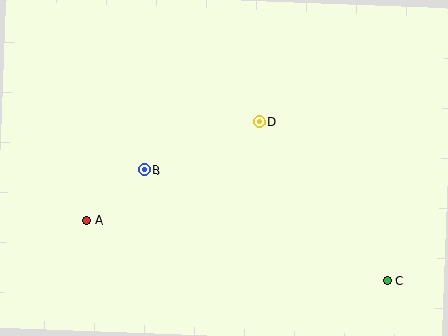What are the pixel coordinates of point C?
Point C is at (387, 280).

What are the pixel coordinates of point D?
Point D is at (259, 122).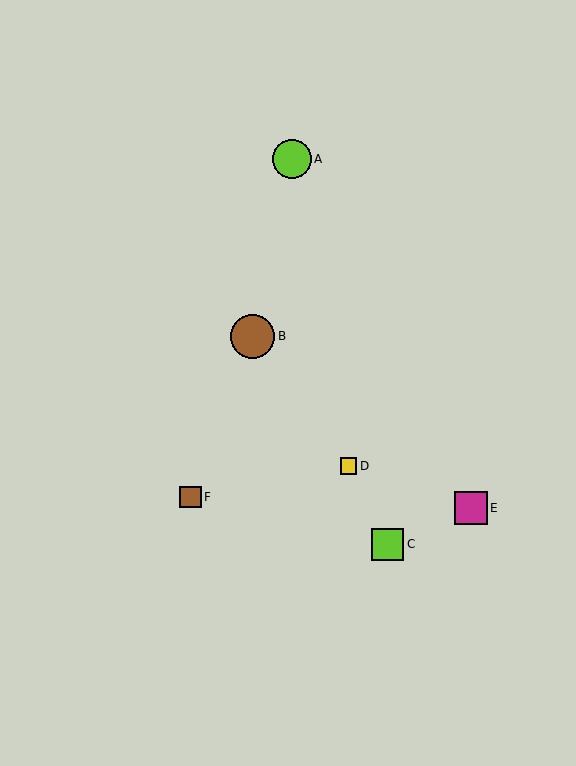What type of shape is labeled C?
Shape C is a lime square.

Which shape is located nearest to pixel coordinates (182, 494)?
The brown square (labeled F) at (191, 497) is nearest to that location.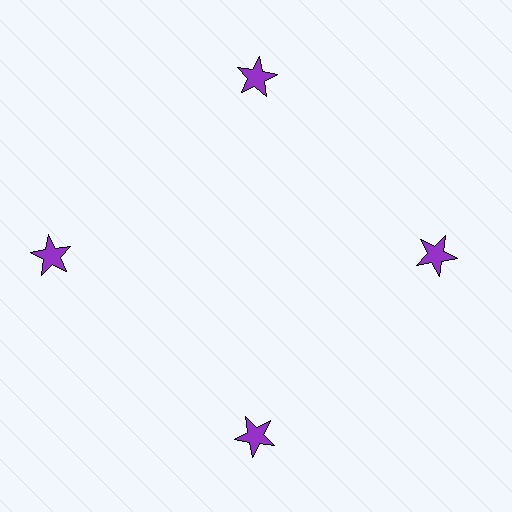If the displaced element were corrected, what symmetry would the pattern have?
It would have 4-fold rotational symmetry — the pattern would map onto itself every 90 degrees.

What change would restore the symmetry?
The symmetry would be restored by moving it inward, back onto the ring so that all 4 stars sit at equal angles and equal distance from the center.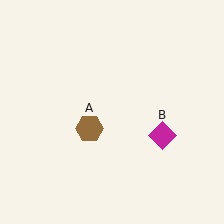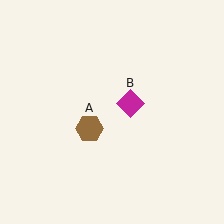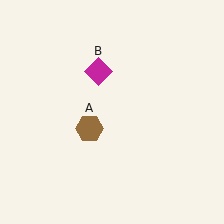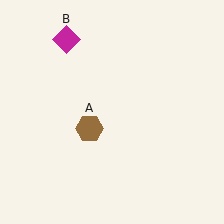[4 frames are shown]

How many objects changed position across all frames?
1 object changed position: magenta diamond (object B).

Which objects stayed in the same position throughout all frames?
Brown hexagon (object A) remained stationary.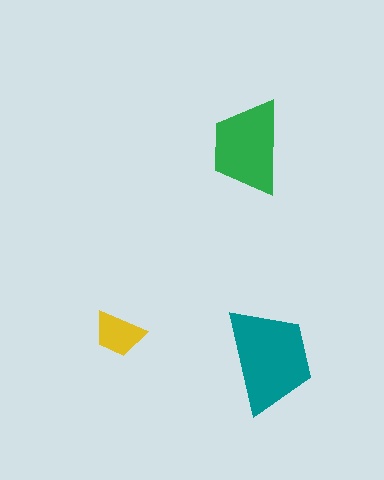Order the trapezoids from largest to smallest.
the teal one, the green one, the yellow one.